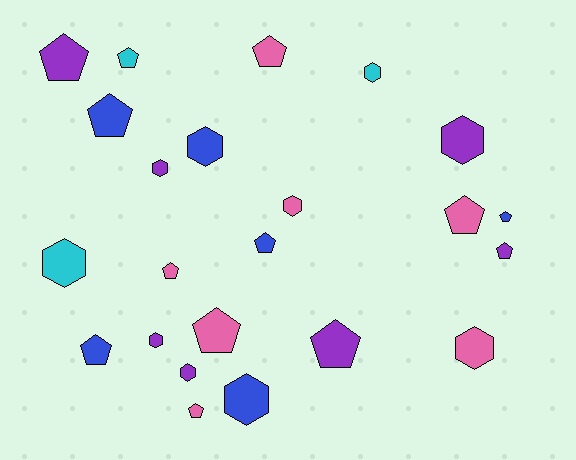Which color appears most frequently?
Pink, with 7 objects.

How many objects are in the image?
There are 23 objects.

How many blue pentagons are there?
There are 4 blue pentagons.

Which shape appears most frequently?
Pentagon, with 13 objects.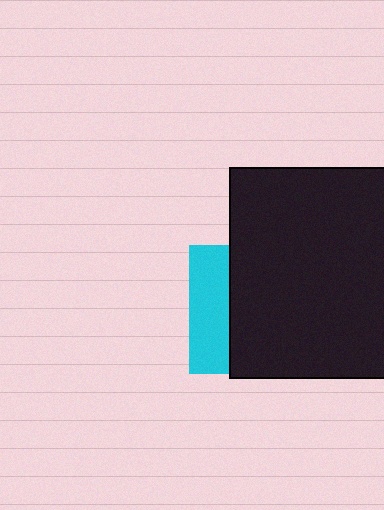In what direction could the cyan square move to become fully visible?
The cyan square could move left. That would shift it out from behind the black square entirely.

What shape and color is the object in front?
The object in front is a black square.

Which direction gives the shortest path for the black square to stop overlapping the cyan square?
Moving right gives the shortest separation.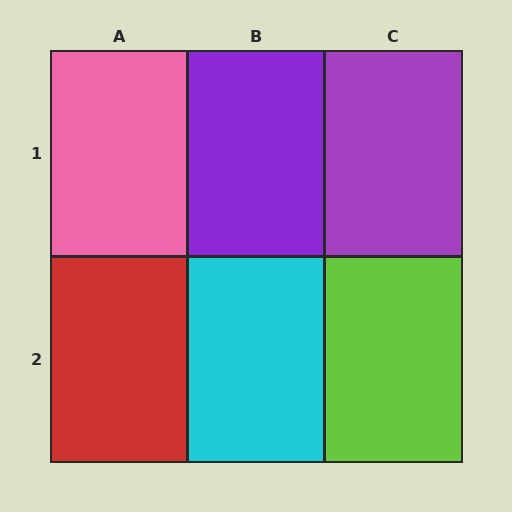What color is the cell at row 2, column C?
Lime.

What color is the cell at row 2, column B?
Cyan.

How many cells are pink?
1 cell is pink.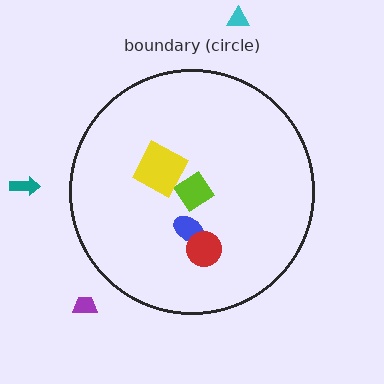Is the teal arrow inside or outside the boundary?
Outside.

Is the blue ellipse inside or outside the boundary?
Inside.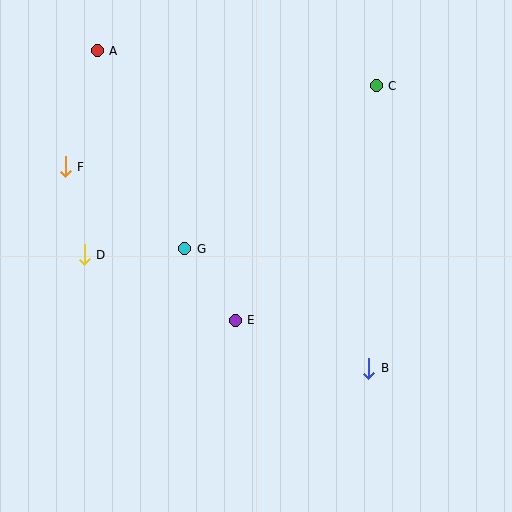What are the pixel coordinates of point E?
Point E is at (235, 320).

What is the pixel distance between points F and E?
The distance between F and E is 229 pixels.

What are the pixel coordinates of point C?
Point C is at (376, 86).